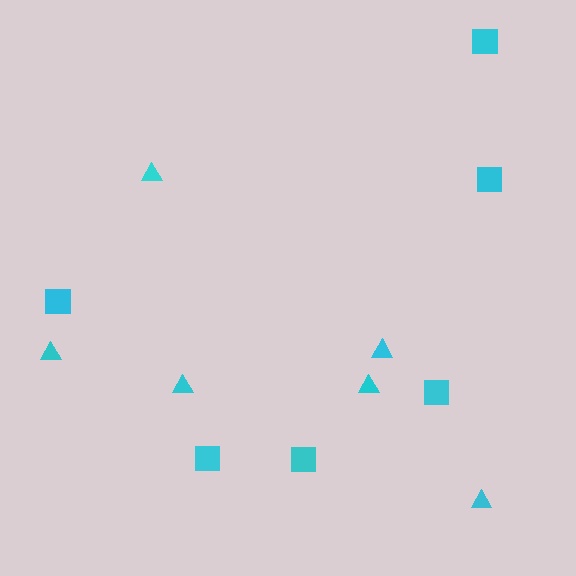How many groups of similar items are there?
There are 2 groups: one group of squares (6) and one group of triangles (6).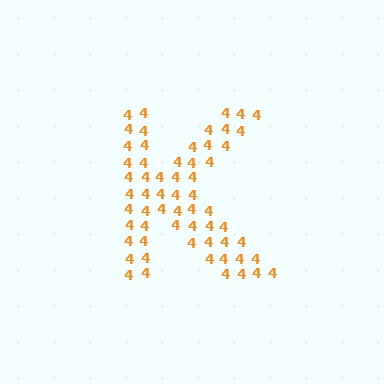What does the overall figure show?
The overall figure shows the letter K.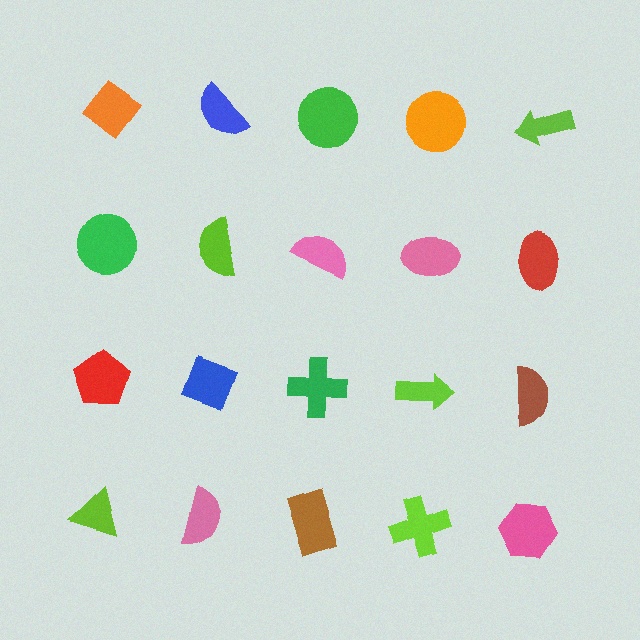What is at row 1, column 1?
An orange diamond.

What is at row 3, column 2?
A blue diamond.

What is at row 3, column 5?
A brown semicircle.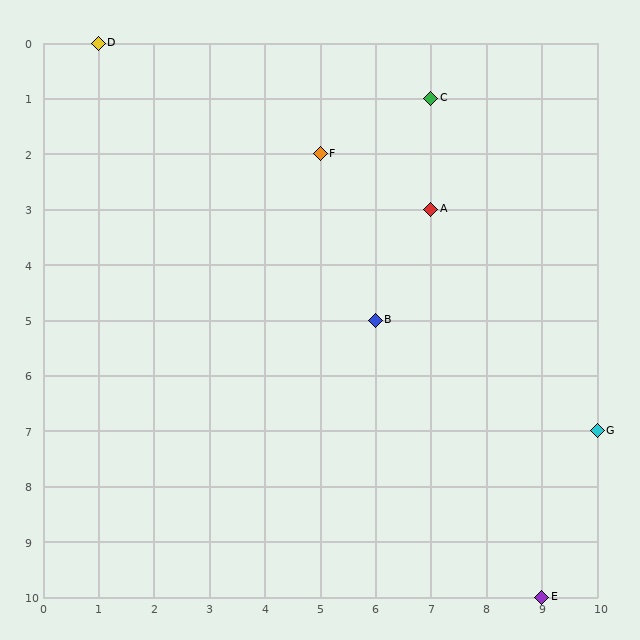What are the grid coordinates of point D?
Point D is at grid coordinates (1, 0).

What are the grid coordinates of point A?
Point A is at grid coordinates (7, 3).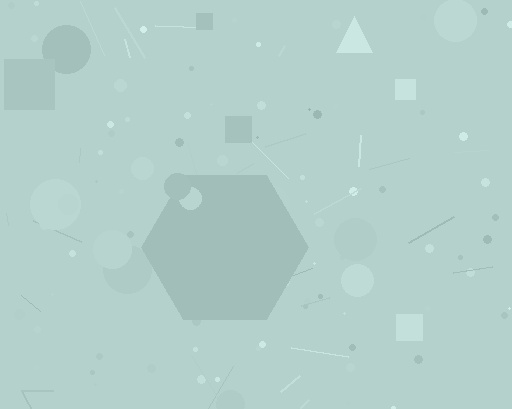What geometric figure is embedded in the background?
A hexagon is embedded in the background.